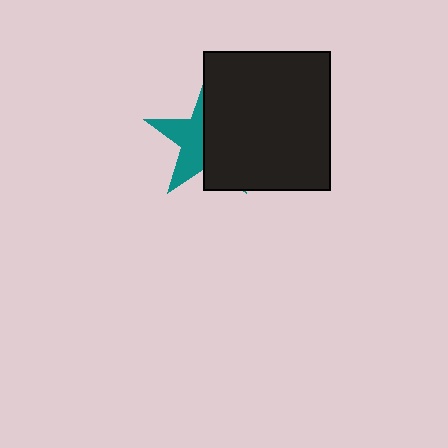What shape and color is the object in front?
The object in front is a black rectangle.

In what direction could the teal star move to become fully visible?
The teal star could move left. That would shift it out from behind the black rectangle entirely.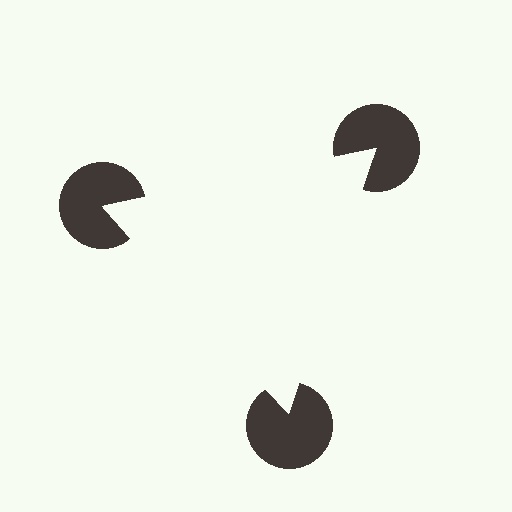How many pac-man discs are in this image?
There are 3 — one at each vertex of the illusory triangle.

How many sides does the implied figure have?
3 sides.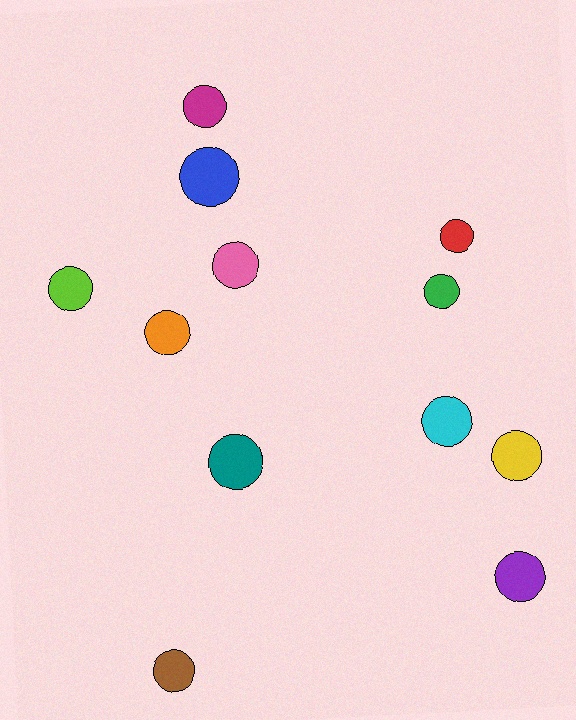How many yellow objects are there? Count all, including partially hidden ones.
There is 1 yellow object.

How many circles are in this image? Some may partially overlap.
There are 12 circles.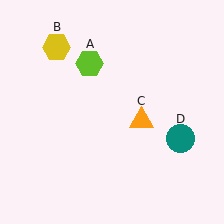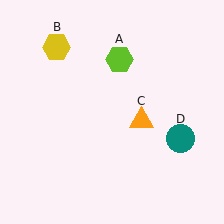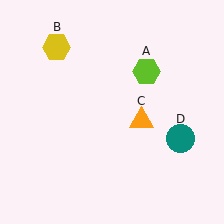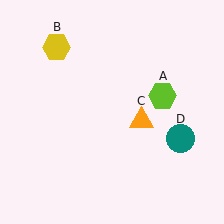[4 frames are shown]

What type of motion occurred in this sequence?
The lime hexagon (object A) rotated clockwise around the center of the scene.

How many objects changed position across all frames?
1 object changed position: lime hexagon (object A).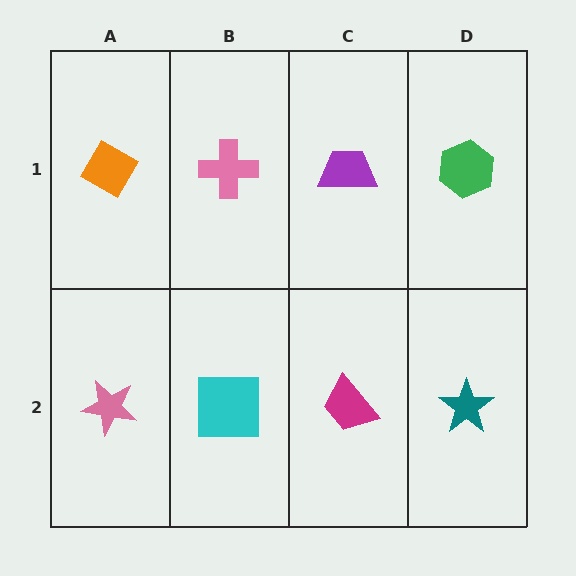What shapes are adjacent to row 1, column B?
A cyan square (row 2, column B), an orange diamond (row 1, column A), a purple trapezoid (row 1, column C).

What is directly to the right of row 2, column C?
A teal star.